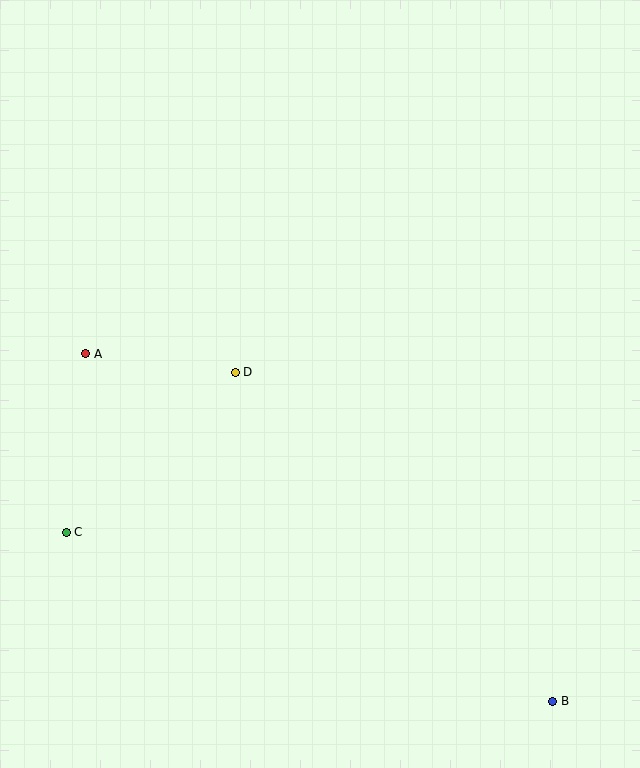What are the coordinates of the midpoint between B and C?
The midpoint between B and C is at (310, 617).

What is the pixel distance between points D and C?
The distance between D and C is 232 pixels.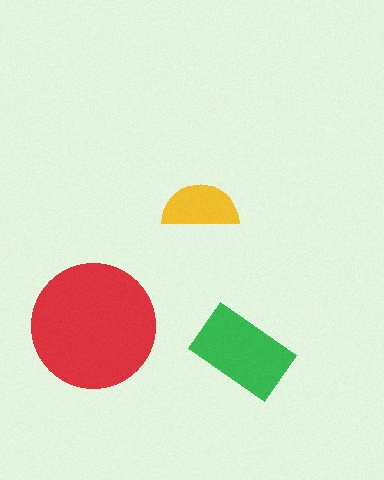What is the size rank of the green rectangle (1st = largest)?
2nd.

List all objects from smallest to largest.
The yellow semicircle, the green rectangle, the red circle.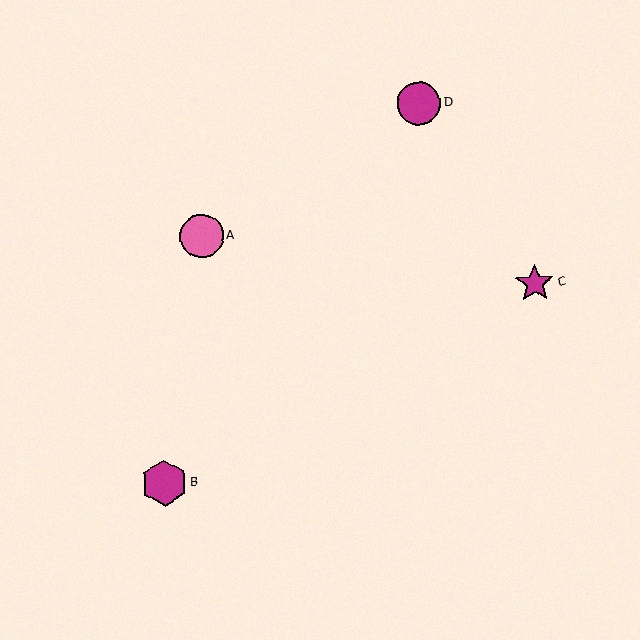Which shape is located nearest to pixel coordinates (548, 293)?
The magenta star (labeled C) at (535, 283) is nearest to that location.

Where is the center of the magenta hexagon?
The center of the magenta hexagon is at (164, 483).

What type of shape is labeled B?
Shape B is a magenta hexagon.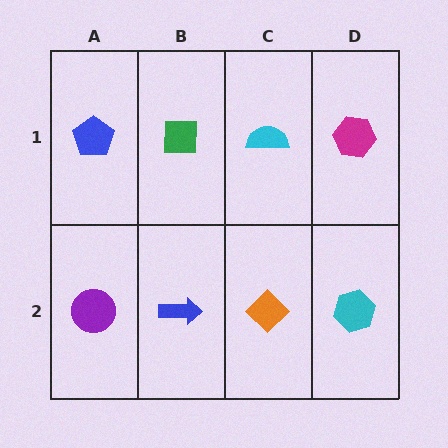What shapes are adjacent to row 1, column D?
A cyan hexagon (row 2, column D), a cyan semicircle (row 1, column C).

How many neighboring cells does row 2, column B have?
3.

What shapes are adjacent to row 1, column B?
A blue arrow (row 2, column B), a blue pentagon (row 1, column A), a cyan semicircle (row 1, column C).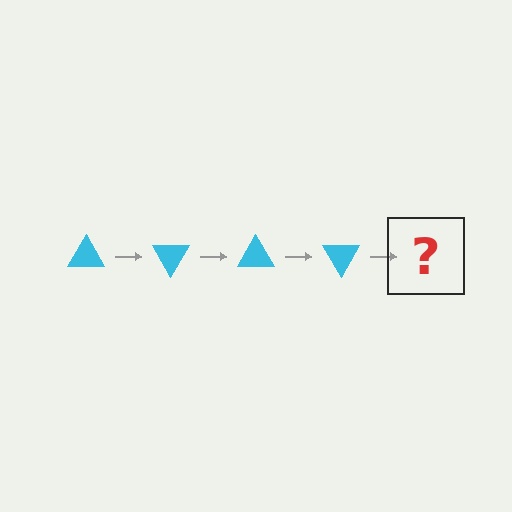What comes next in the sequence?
The next element should be a cyan triangle rotated 240 degrees.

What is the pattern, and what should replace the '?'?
The pattern is that the triangle rotates 60 degrees each step. The '?' should be a cyan triangle rotated 240 degrees.